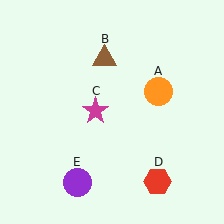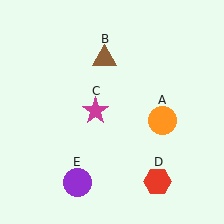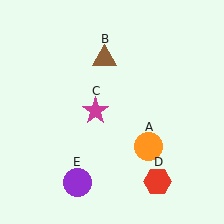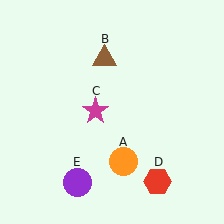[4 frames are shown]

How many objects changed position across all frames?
1 object changed position: orange circle (object A).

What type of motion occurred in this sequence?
The orange circle (object A) rotated clockwise around the center of the scene.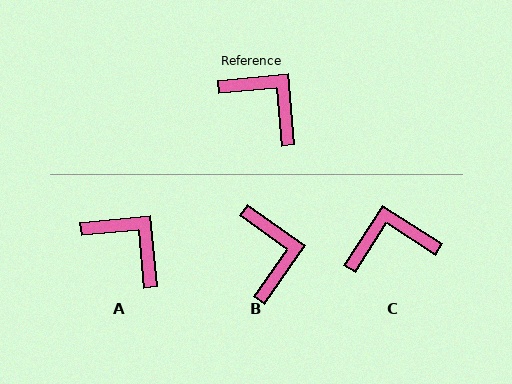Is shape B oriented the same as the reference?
No, it is off by about 40 degrees.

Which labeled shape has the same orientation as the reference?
A.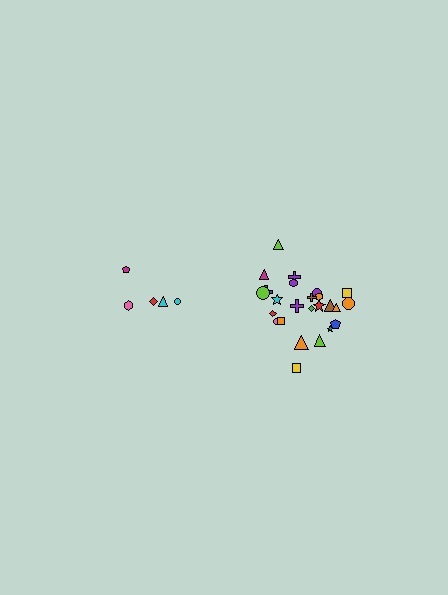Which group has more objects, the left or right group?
The right group.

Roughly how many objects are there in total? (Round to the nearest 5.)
Roughly 30 objects in total.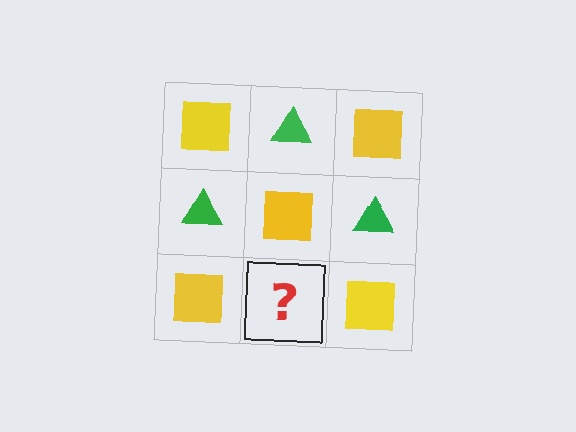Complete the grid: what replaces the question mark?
The question mark should be replaced with a green triangle.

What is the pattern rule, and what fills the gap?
The rule is that it alternates yellow square and green triangle in a checkerboard pattern. The gap should be filled with a green triangle.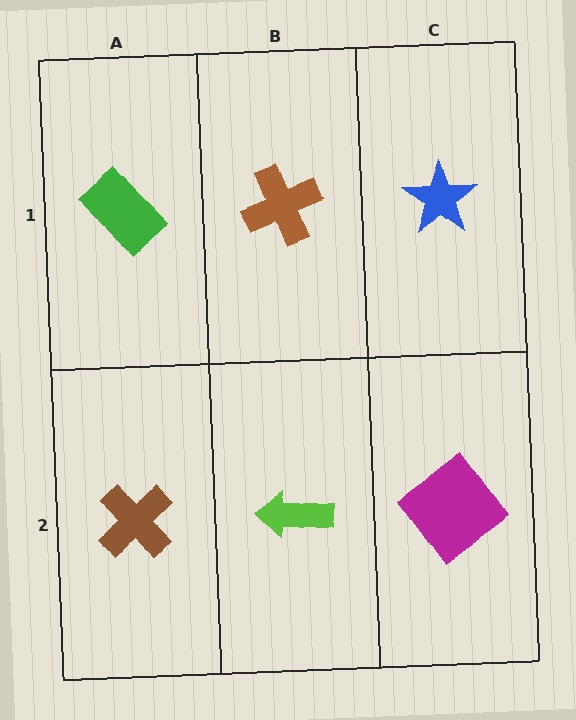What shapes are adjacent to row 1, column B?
A lime arrow (row 2, column B), a green rectangle (row 1, column A), a blue star (row 1, column C).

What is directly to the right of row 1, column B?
A blue star.